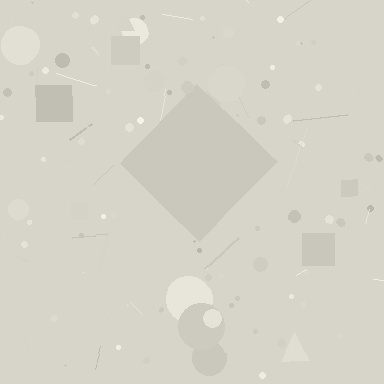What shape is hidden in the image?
A diamond is hidden in the image.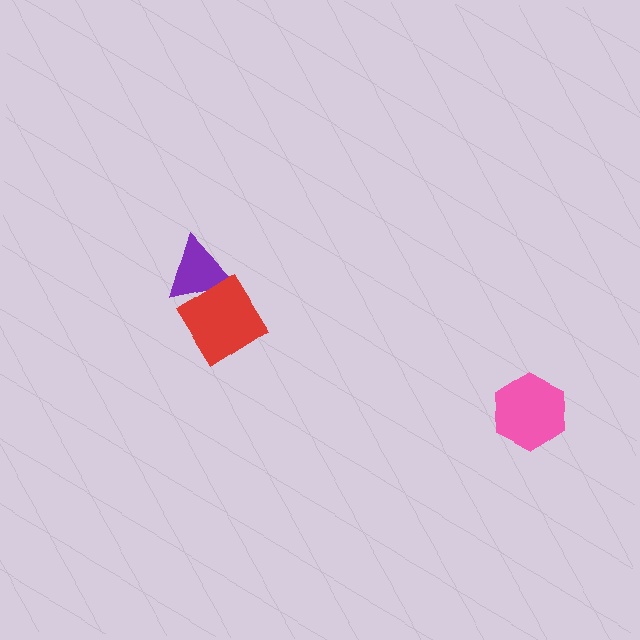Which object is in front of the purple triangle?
The red diamond is in front of the purple triangle.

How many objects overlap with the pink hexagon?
0 objects overlap with the pink hexagon.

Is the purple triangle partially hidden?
Yes, it is partially covered by another shape.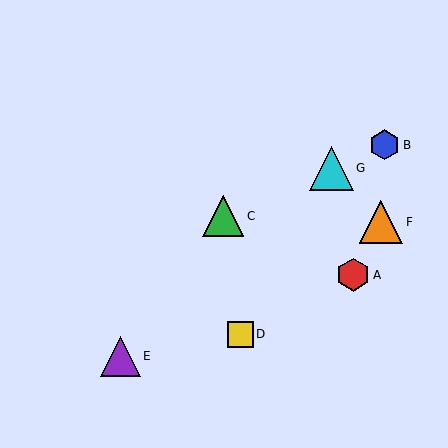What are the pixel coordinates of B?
Object B is at (385, 145).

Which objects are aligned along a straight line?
Objects B, C, G are aligned along a straight line.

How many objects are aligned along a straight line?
3 objects (B, C, G) are aligned along a straight line.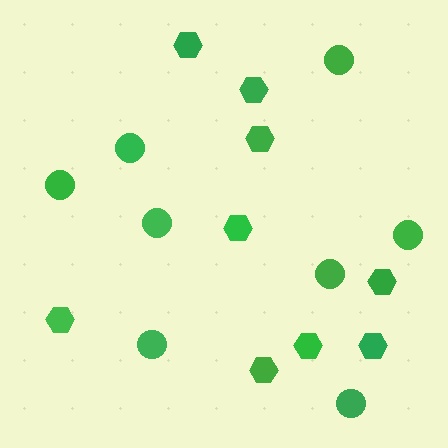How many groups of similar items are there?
There are 2 groups: one group of hexagons (9) and one group of circles (8).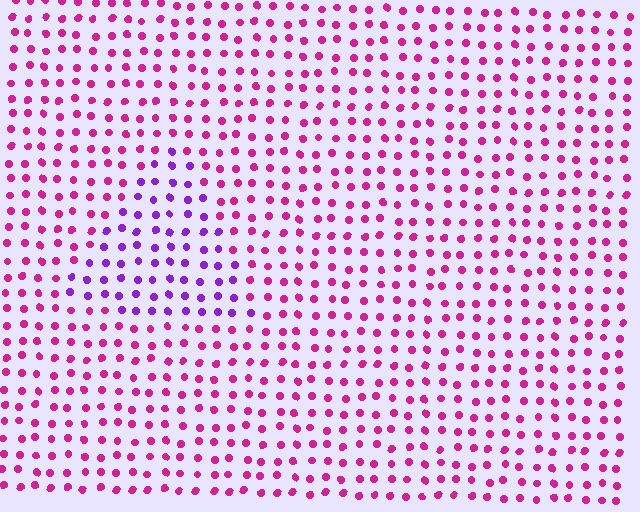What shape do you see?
I see a triangle.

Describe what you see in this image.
The image is filled with small magenta elements in a uniform arrangement. A triangle-shaped region is visible where the elements are tinted to a slightly different hue, forming a subtle color boundary.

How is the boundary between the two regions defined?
The boundary is defined purely by a slight shift in hue (about 42 degrees). Spacing, size, and orientation are identical on both sides.